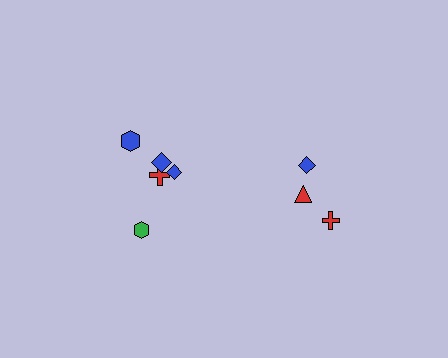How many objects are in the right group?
There are 3 objects.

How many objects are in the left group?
There are 5 objects.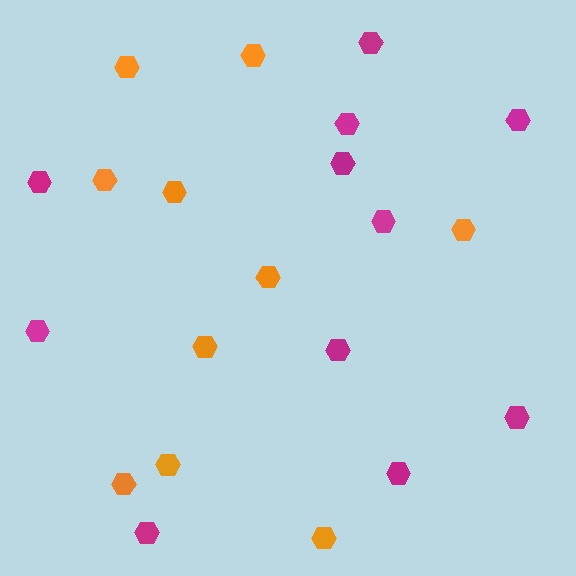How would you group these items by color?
There are 2 groups: one group of magenta hexagons (11) and one group of orange hexagons (10).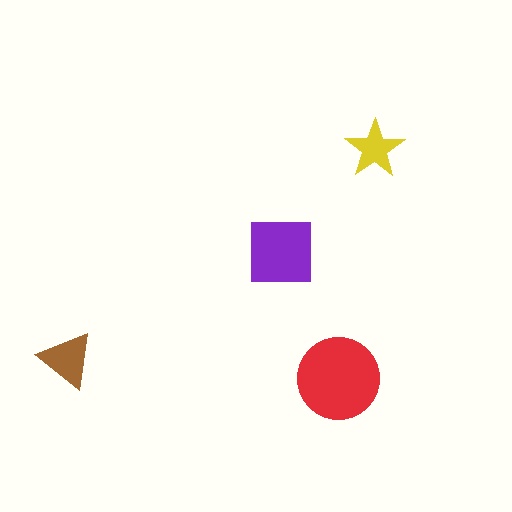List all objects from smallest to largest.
The yellow star, the brown triangle, the purple square, the red circle.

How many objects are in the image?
There are 4 objects in the image.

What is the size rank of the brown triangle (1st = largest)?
3rd.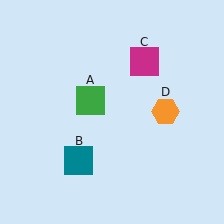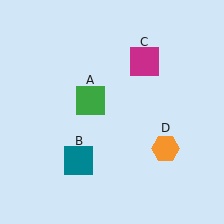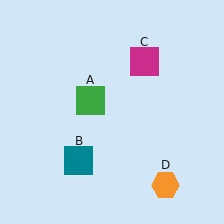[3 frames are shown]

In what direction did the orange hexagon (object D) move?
The orange hexagon (object D) moved down.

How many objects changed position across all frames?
1 object changed position: orange hexagon (object D).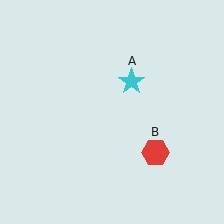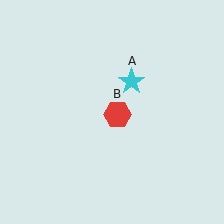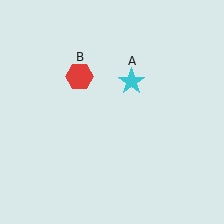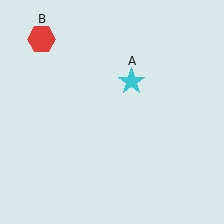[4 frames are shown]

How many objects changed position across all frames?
1 object changed position: red hexagon (object B).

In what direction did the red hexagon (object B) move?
The red hexagon (object B) moved up and to the left.